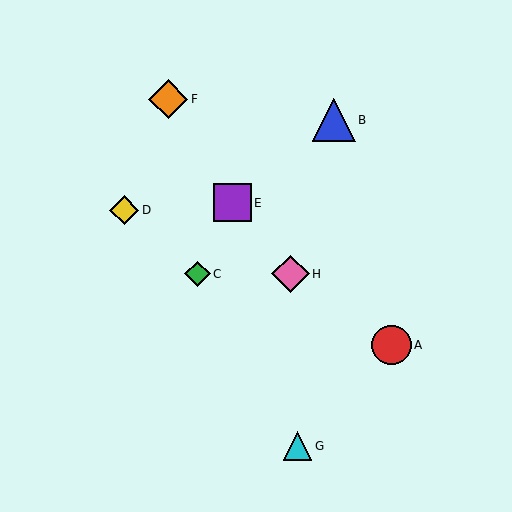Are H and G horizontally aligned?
No, H is at y≈274 and G is at y≈446.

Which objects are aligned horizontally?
Objects C, H are aligned horizontally.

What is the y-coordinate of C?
Object C is at y≈274.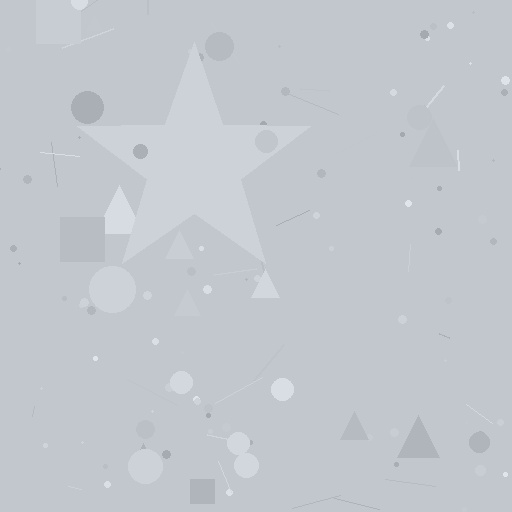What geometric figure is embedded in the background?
A star is embedded in the background.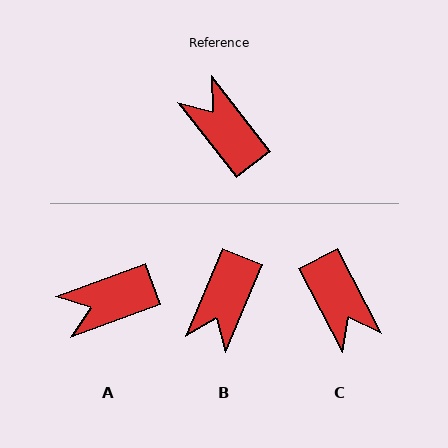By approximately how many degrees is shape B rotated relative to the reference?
Approximately 119 degrees counter-clockwise.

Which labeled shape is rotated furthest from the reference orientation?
C, about 170 degrees away.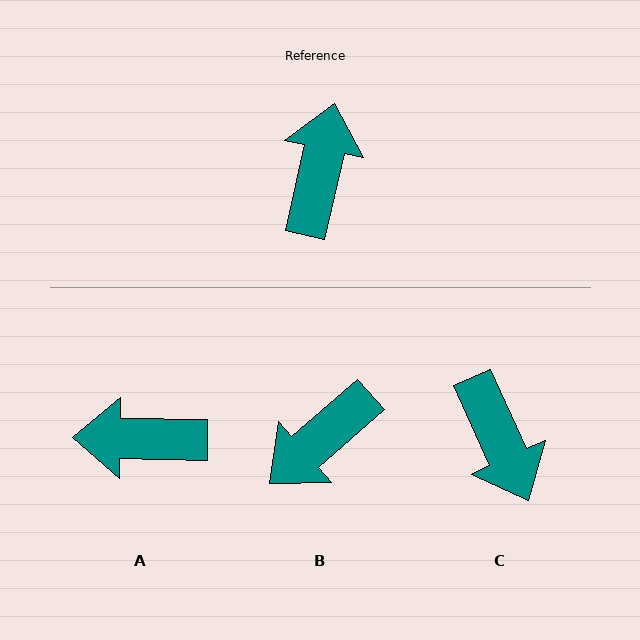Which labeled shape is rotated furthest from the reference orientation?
B, about 144 degrees away.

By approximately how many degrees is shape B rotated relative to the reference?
Approximately 144 degrees counter-clockwise.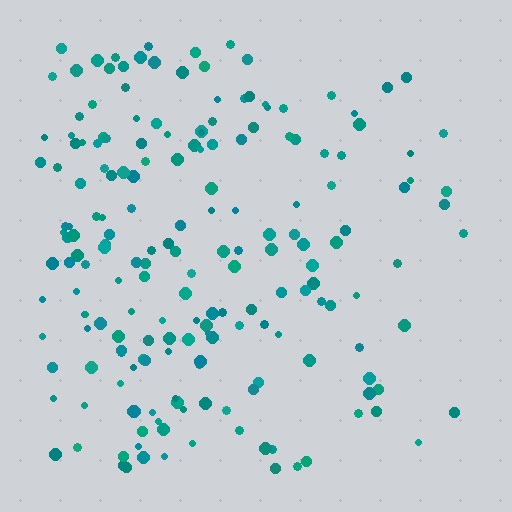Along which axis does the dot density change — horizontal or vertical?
Horizontal.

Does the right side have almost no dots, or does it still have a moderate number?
Still a moderate number, just noticeably fewer than the left.